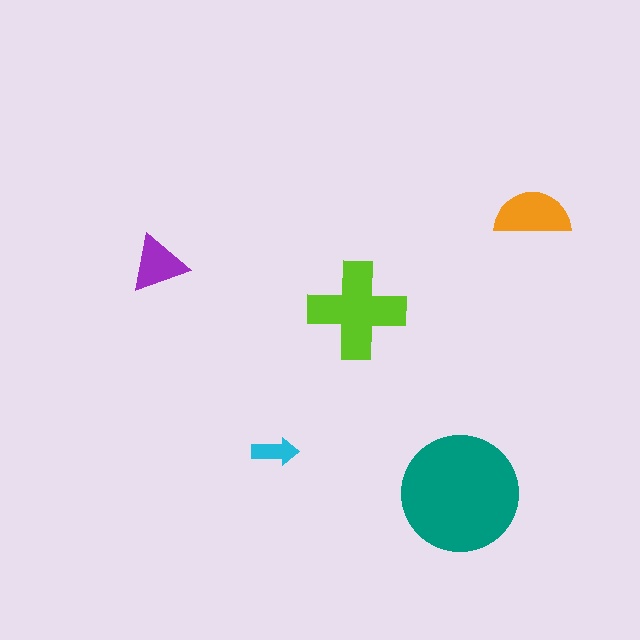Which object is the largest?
The teal circle.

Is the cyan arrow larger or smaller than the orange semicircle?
Smaller.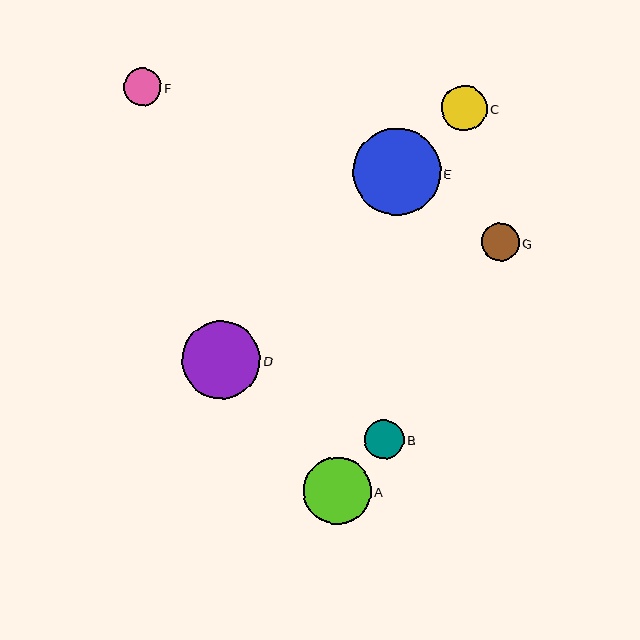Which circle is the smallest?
Circle F is the smallest with a size of approximately 37 pixels.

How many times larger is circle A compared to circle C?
Circle A is approximately 1.5 times the size of circle C.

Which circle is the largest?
Circle E is the largest with a size of approximately 88 pixels.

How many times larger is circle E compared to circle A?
Circle E is approximately 1.3 times the size of circle A.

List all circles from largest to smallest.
From largest to smallest: E, D, A, C, B, G, F.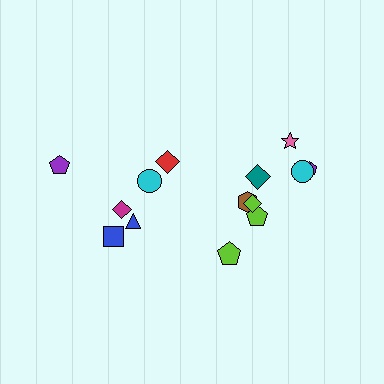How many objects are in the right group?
There are 8 objects.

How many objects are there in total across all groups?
There are 14 objects.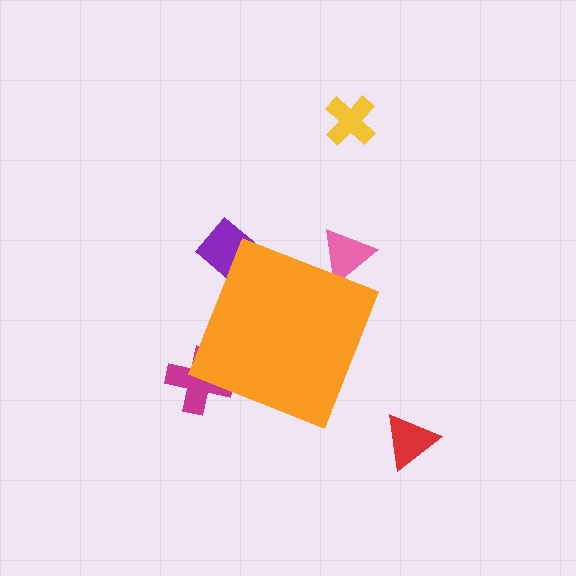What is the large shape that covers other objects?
An orange diamond.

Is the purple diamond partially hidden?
Yes, the purple diamond is partially hidden behind the orange diamond.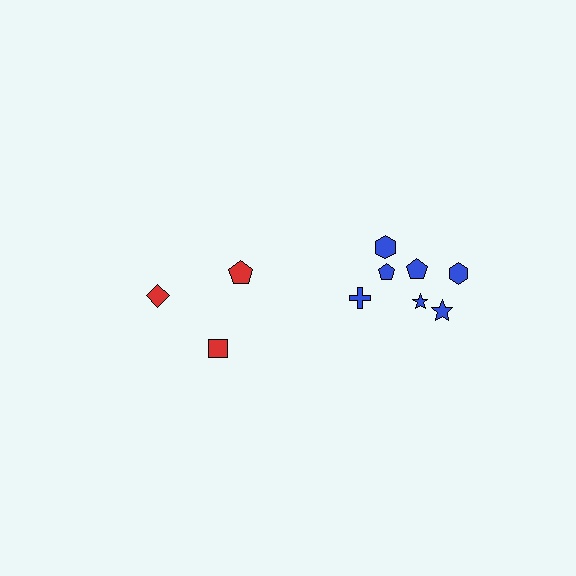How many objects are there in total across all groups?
There are 10 objects.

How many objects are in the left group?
There are 3 objects.